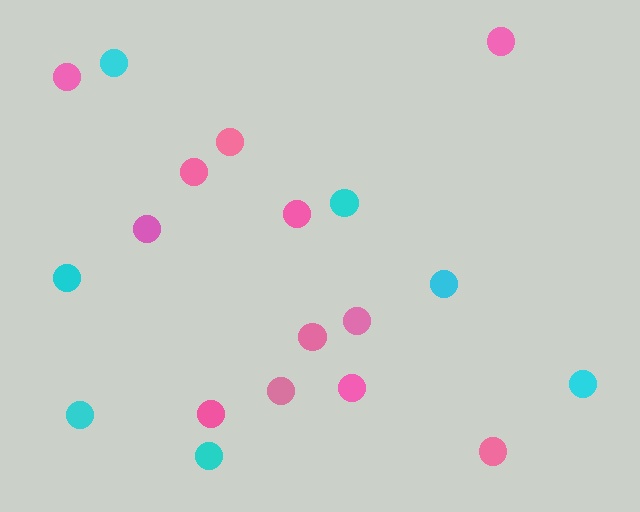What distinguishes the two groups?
There are 2 groups: one group of pink circles (12) and one group of cyan circles (7).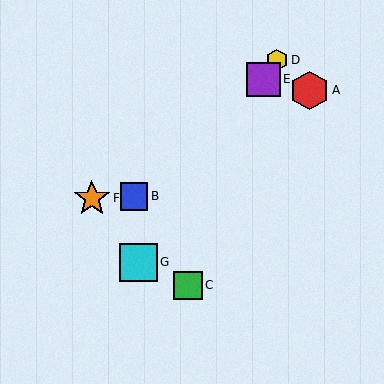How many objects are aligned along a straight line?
3 objects (D, E, G) are aligned along a straight line.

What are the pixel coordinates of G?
Object G is at (138, 262).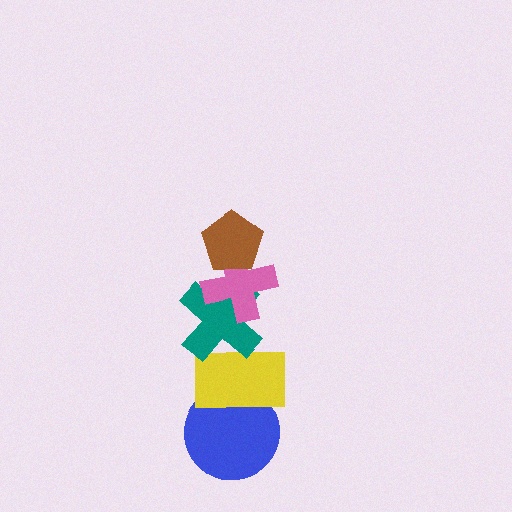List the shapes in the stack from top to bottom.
From top to bottom: the brown pentagon, the pink cross, the teal cross, the yellow rectangle, the blue circle.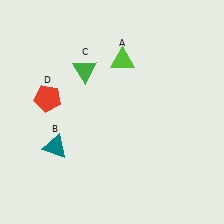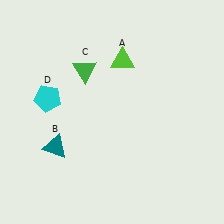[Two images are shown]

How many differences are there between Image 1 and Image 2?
There is 1 difference between the two images.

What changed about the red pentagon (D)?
In Image 1, D is red. In Image 2, it changed to cyan.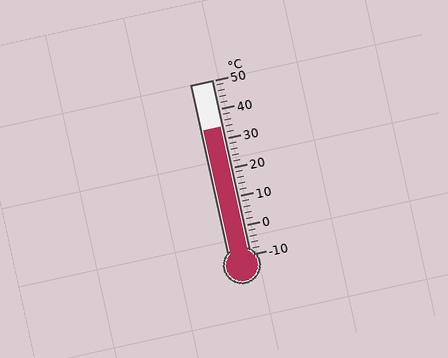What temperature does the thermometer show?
The thermometer shows approximately 34°C.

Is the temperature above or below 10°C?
The temperature is above 10°C.